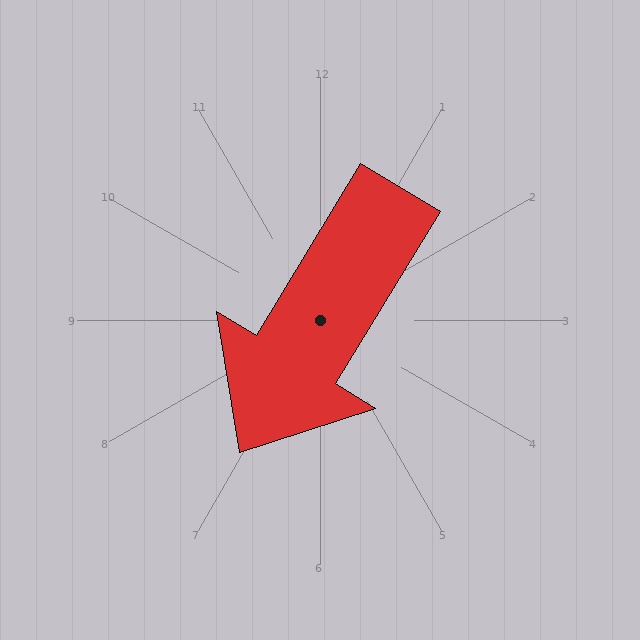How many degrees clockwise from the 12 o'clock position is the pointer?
Approximately 211 degrees.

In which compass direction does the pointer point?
Southwest.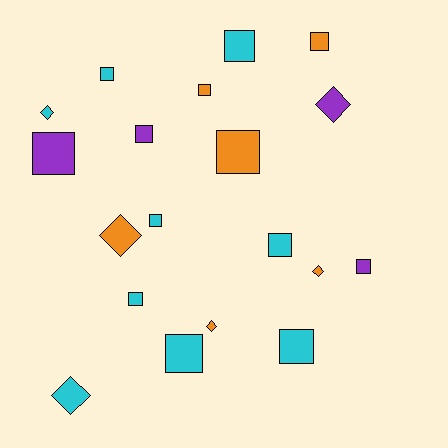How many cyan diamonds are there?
There are 2 cyan diamonds.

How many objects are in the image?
There are 19 objects.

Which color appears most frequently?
Cyan, with 9 objects.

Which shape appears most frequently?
Square, with 13 objects.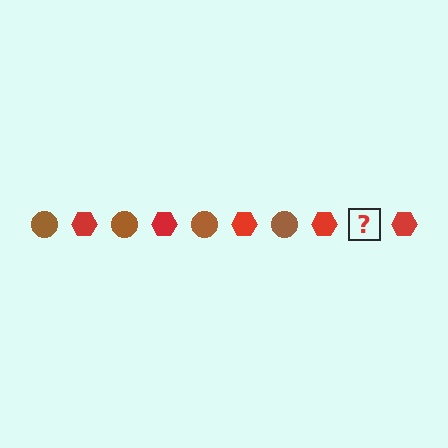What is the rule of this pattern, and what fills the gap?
The rule is that the pattern alternates between brown circle and red hexagon. The gap should be filled with a brown circle.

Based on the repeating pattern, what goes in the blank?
The blank should be a brown circle.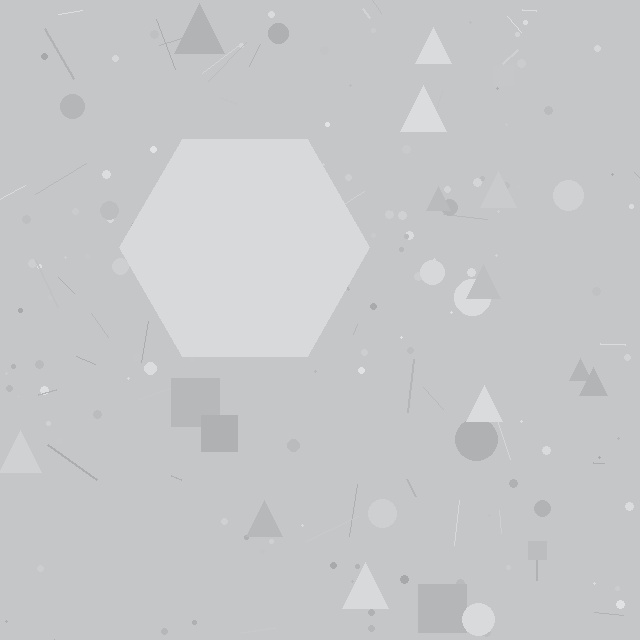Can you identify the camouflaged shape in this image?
The camouflaged shape is a hexagon.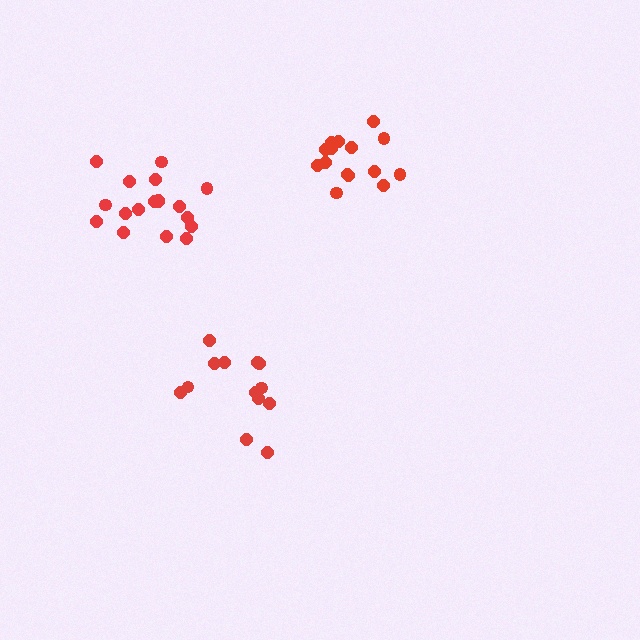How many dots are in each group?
Group 1: 15 dots, Group 2: 18 dots, Group 3: 13 dots (46 total).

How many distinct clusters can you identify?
There are 3 distinct clusters.